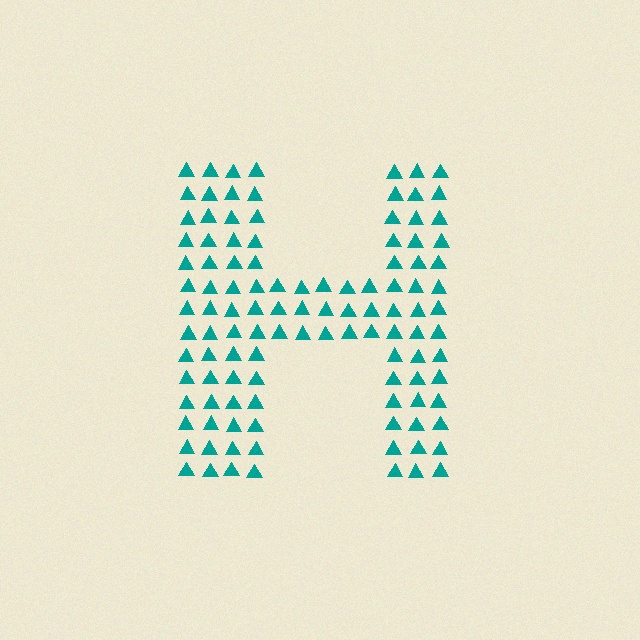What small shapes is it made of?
It is made of small triangles.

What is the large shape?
The large shape is the letter H.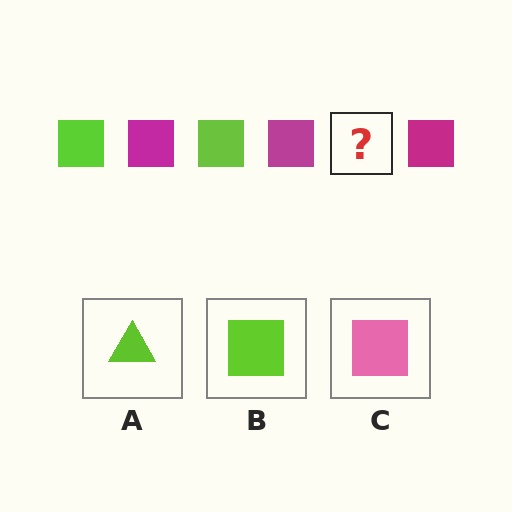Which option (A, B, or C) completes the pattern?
B.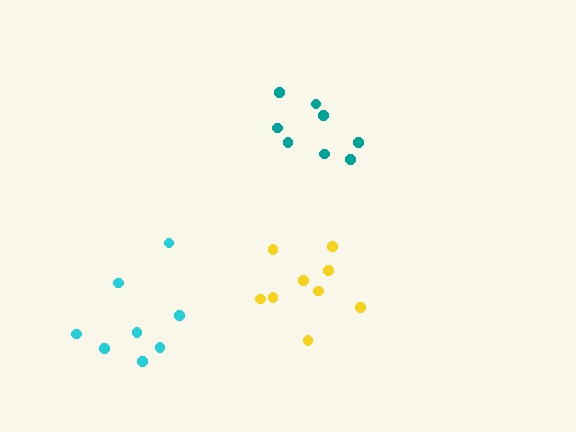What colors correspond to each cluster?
The clusters are colored: yellow, cyan, teal.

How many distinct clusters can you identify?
There are 3 distinct clusters.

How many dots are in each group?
Group 1: 9 dots, Group 2: 8 dots, Group 3: 8 dots (25 total).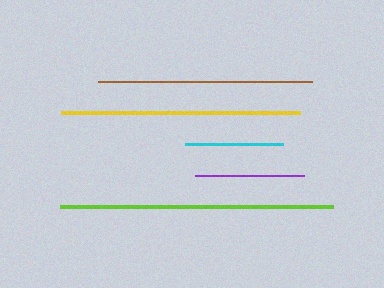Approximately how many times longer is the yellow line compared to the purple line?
The yellow line is approximately 2.2 times the length of the purple line.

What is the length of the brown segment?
The brown segment is approximately 214 pixels long.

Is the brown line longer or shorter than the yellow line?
The yellow line is longer than the brown line.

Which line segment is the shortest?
The cyan line is the shortest at approximately 97 pixels.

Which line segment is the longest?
The lime line is the longest at approximately 274 pixels.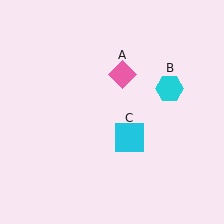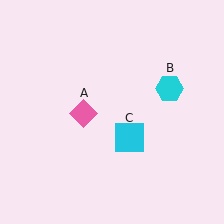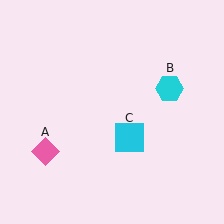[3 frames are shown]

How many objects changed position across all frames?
1 object changed position: pink diamond (object A).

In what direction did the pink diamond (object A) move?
The pink diamond (object A) moved down and to the left.